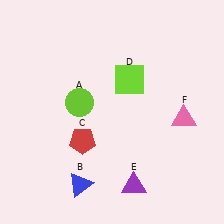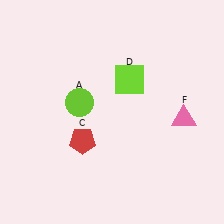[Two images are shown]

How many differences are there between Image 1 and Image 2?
There are 2 differences between the two images.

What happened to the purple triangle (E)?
The purple triangle (E) was removed in Image 2. It was in the bottom-right area of Image 1.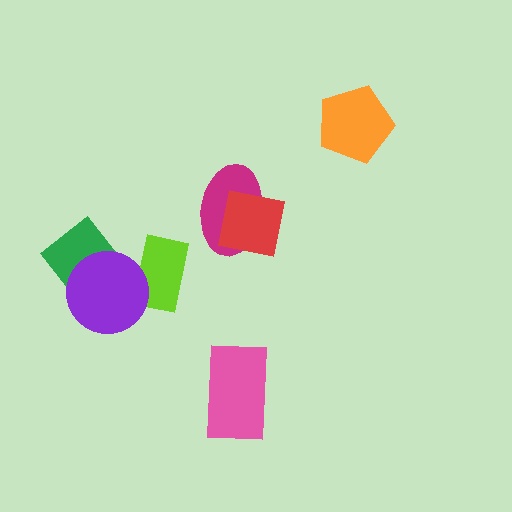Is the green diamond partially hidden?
Yes, it is partially covered by another shape.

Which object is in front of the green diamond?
The purple circle is in front of the green diamond.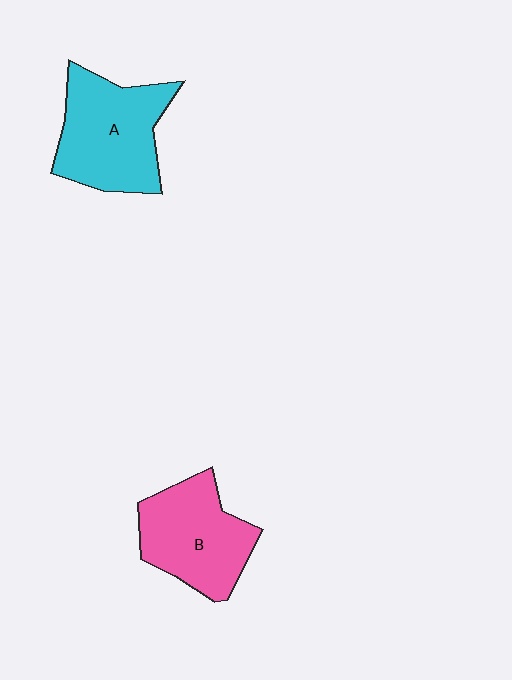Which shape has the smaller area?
Shape B (pink).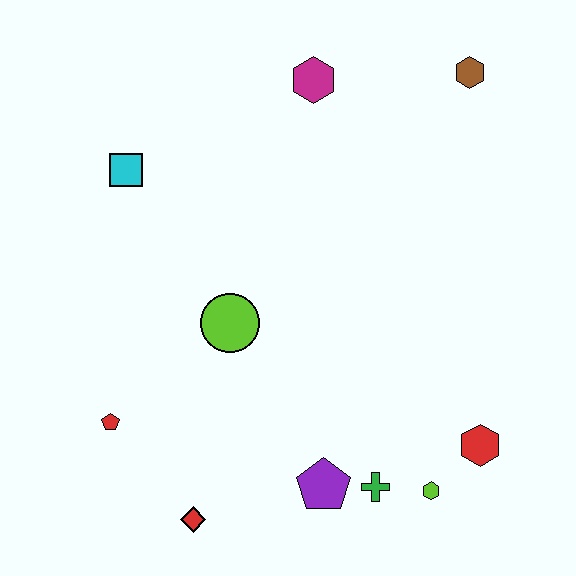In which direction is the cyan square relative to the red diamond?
The cyan square is above the red diamond.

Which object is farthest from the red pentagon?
The brown hexagon is farthest from the red pentagon.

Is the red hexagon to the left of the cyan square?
No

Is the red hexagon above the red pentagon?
No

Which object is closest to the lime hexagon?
The green cross is closest to the lime hexagon.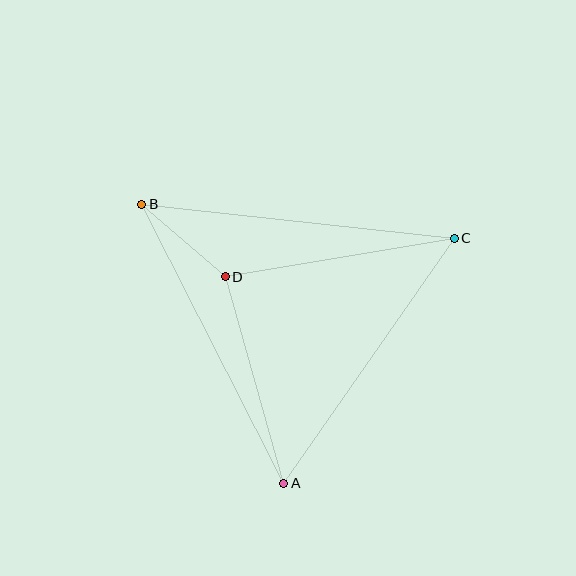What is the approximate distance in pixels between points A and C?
The distance between A and C is approximately 299 pixels.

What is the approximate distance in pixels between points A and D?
The distance between A and D is approximately 215 pixels.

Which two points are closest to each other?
Points B and D are closest to each other.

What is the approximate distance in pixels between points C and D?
The distance between C and D is approximately 232 pixels.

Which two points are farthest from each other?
Points B and C are farthest from each other.